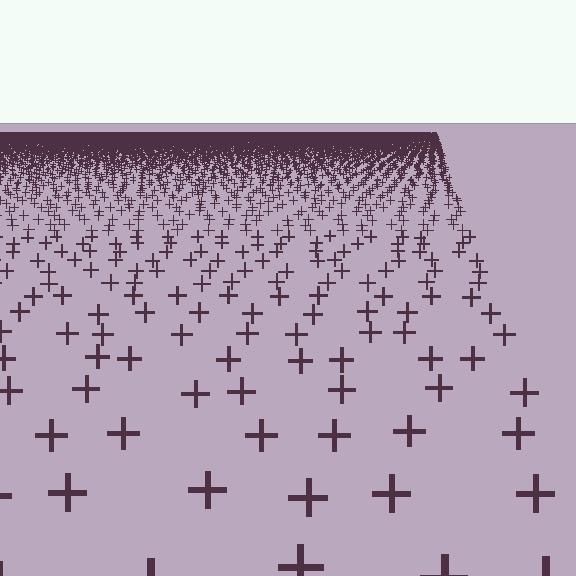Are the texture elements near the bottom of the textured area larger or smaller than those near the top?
Larger. Near the bottom, elements are closer to the viewer and appear at a bigger on-screen size.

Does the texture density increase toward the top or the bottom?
Density increases toward the top.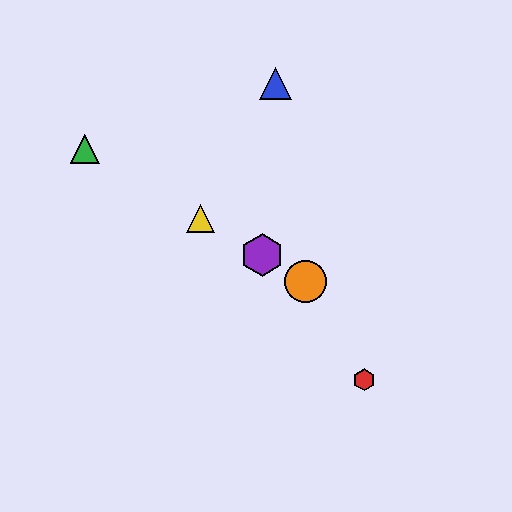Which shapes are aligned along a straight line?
The green triangle, the yellow triangle, the purple hexagon, the orange circle are aligned along a straight line.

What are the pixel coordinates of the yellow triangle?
The yellow triangle is at (201, 218).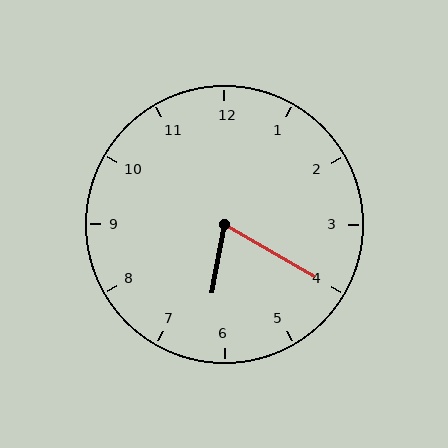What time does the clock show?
6:20.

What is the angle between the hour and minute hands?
Approximately 70 degrees.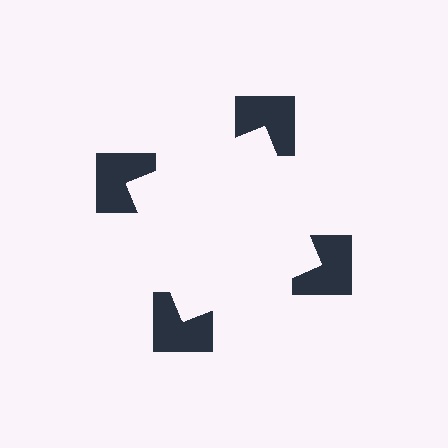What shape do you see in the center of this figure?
An illusory square — its edges are inferred from the aligned wedge cuts in the notched squares, not physically drawn.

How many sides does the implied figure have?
4 sides.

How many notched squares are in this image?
There are 4 — one at each vertex of the illusory square.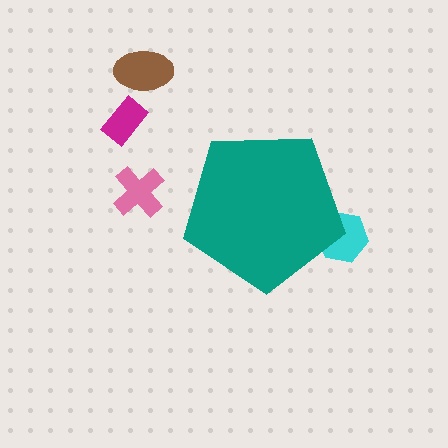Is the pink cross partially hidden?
No, the pink cross is fully visible.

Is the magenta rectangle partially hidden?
No, the magenta rectangle is fully visible.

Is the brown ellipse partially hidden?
No, the brown ellipse is fully visible.